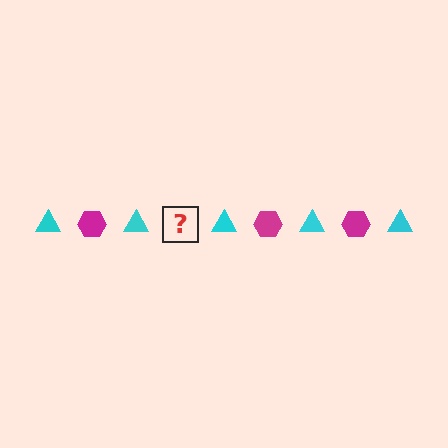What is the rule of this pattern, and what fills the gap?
The rule is that the pattern alternates between cyan triangle and magenta hexagon. The gap should be filled with a magenta hexagon.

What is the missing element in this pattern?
The missing element is a magenta hexagon.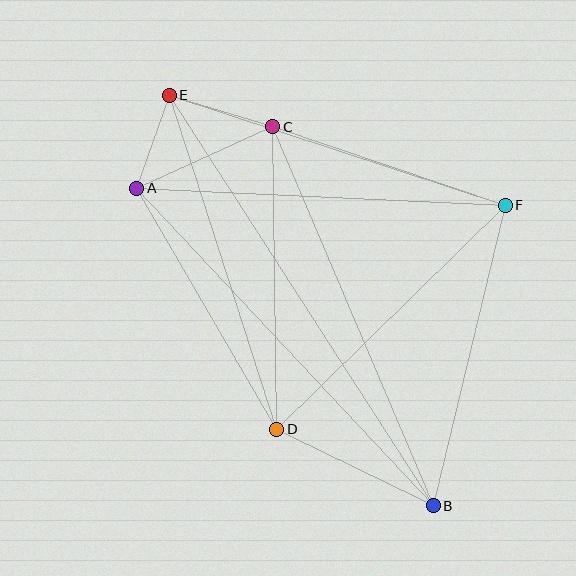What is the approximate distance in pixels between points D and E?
The distance between D and E is approximately 351 pixels.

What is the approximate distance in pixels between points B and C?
The distance between B and C is approximately 412 pixels.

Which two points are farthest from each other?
Points B and E are farthest from each other.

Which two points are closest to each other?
Points A and E are closest to each other.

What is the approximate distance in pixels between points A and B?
The distance between A and B is approximately 435 pixels.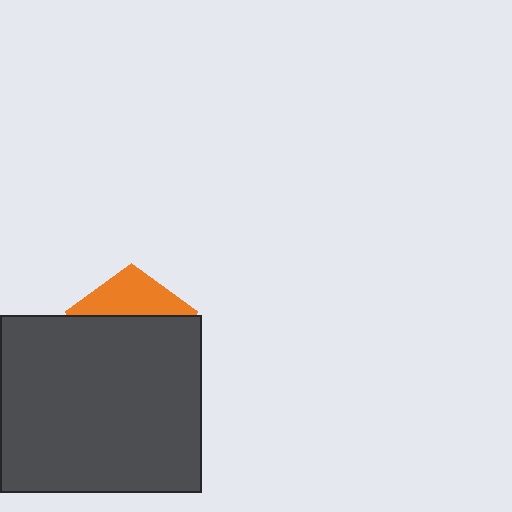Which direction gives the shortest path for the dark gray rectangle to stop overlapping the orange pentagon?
Moving down gives the shortest separation.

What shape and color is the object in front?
The object in front is a dark gray rectangle.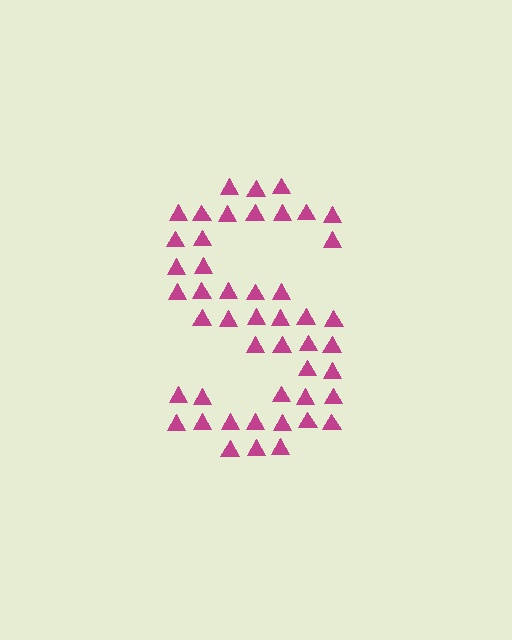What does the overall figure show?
The overall figure shows the letter S.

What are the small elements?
The small elements are triangles.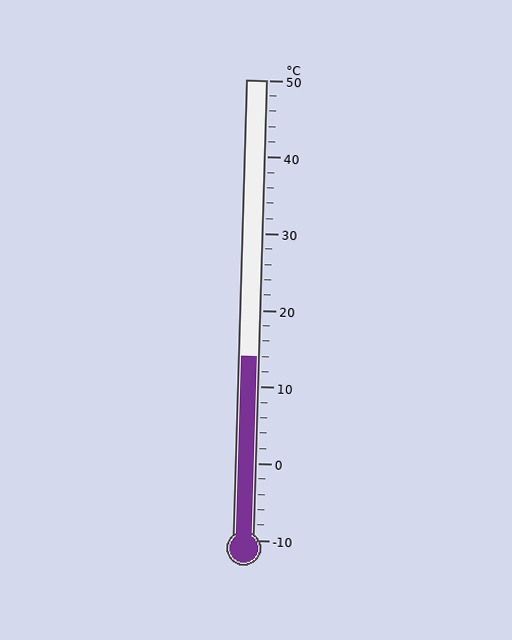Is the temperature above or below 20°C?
The temperature is below 20°C.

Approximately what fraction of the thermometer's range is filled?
The thermometer is filled to approximately 40% of its range.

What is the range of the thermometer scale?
The thermometer scale ranges from -10°C to 50°C.